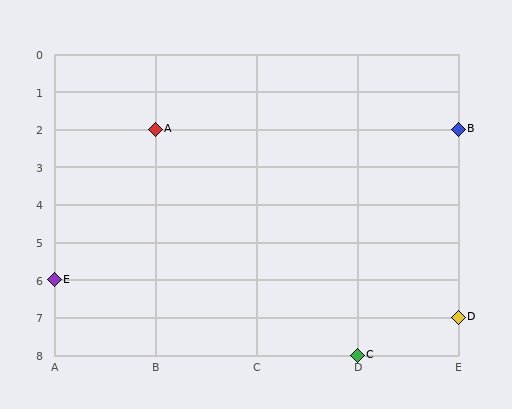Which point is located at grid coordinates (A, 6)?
Point E is at (A, 6).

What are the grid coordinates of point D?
Point D is at grid coordinates (E, 7).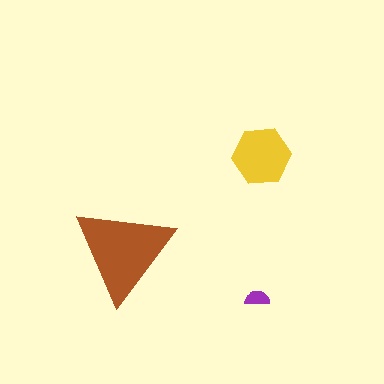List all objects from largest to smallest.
The brown triangle, the yellow hexagon, the purple semicircle.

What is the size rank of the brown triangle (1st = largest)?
1st.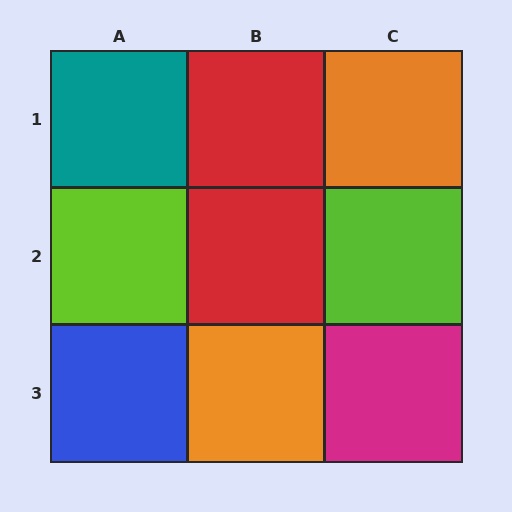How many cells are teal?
1 cell is teal.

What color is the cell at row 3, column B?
Orange.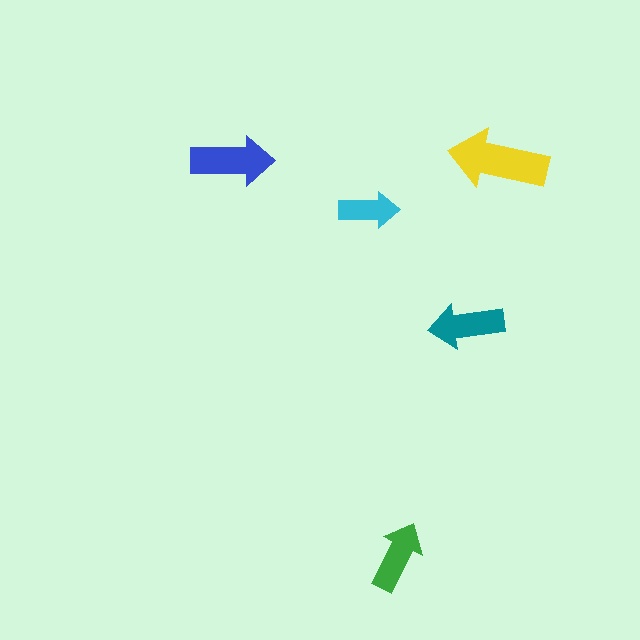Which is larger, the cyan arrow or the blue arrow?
The blue one.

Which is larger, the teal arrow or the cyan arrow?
The teal one.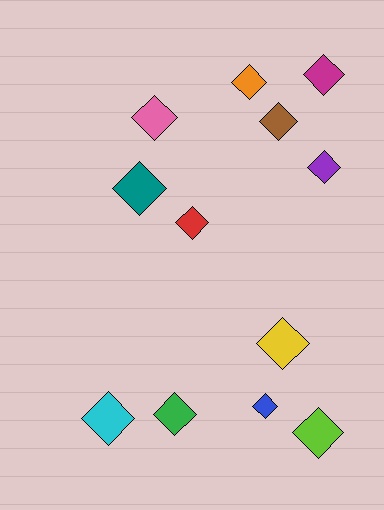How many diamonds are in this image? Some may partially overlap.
There are 12 diamonds.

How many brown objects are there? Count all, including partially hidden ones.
There is 1 brown object.